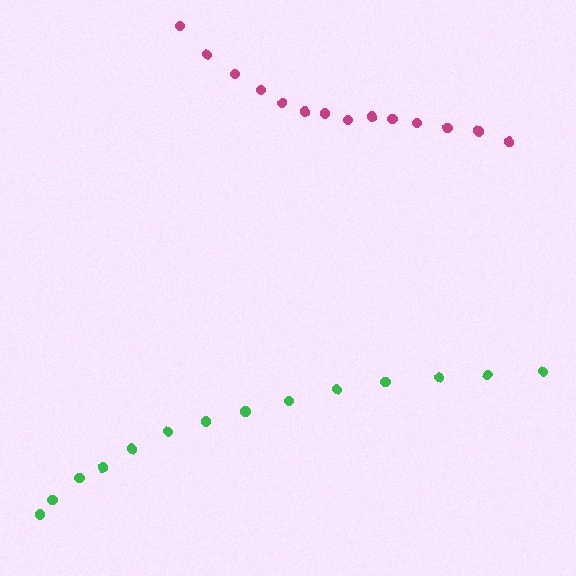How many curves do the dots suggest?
There are 2 distinct paths.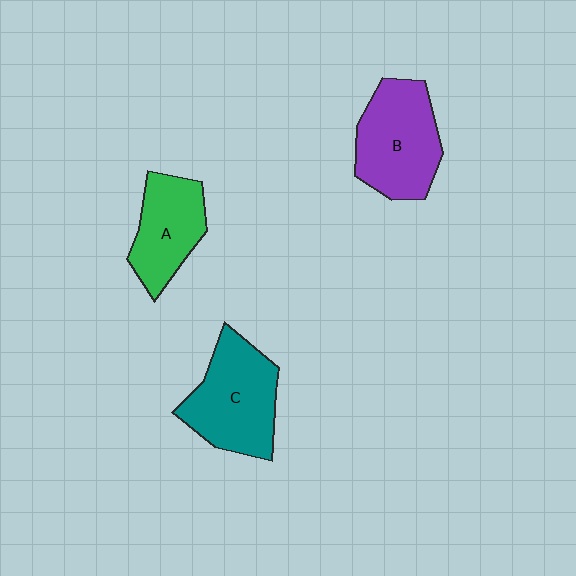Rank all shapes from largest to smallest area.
From largest to smallest: C (teal), B (purple), A (green).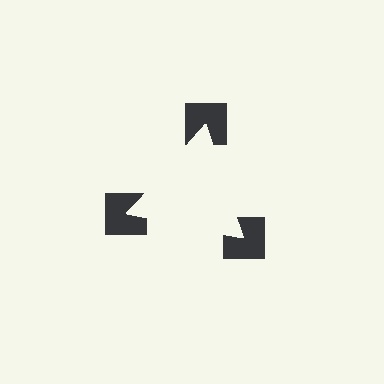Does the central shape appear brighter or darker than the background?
It typically appears slightly brighter than the background, even though no actual brightness change is drawn.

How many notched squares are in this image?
There are 3 — one at each vertex of the illusory triangle.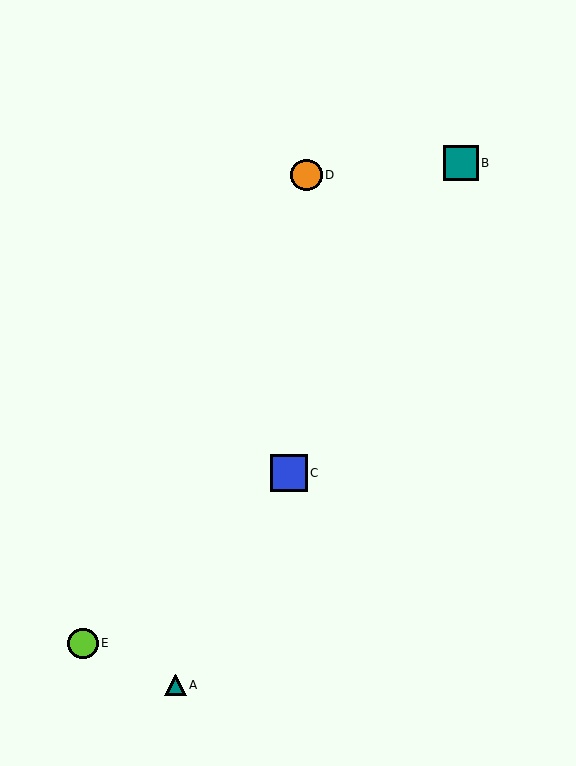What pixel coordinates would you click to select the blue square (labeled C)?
Click at (289, 473) to select the blue square C.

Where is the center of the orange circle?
The center of the orange circle is at (307, 175).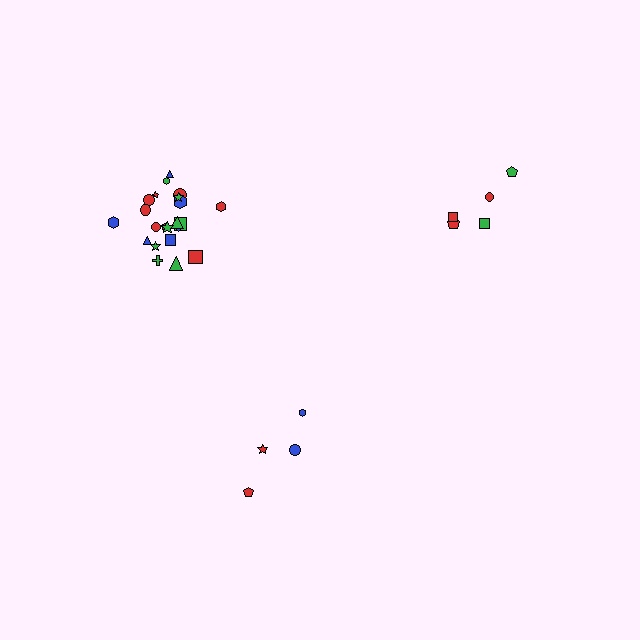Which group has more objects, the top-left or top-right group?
The top-left group.